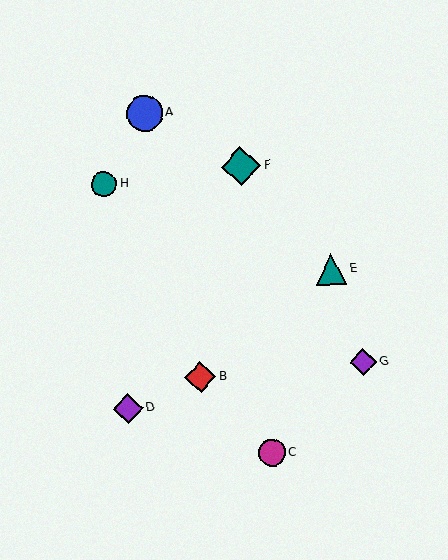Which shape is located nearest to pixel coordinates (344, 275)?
The teal triangle (labeled E) at (331, 269) is nearest to that location.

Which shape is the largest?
The teal diamond (labeled F) is the largest.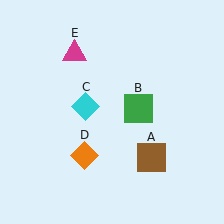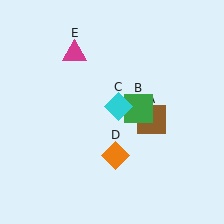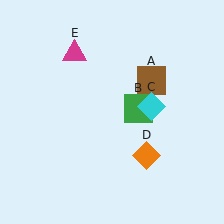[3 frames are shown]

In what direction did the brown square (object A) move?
The brown square (object A) moved up.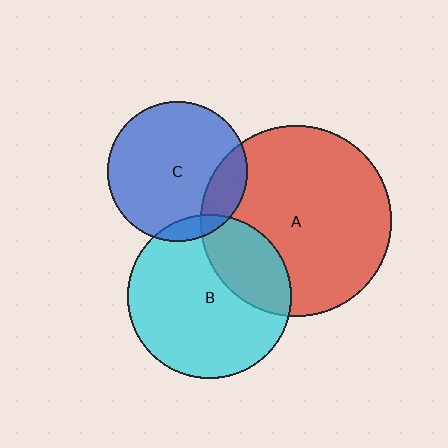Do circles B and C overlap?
Yes.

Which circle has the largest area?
Circle A (red).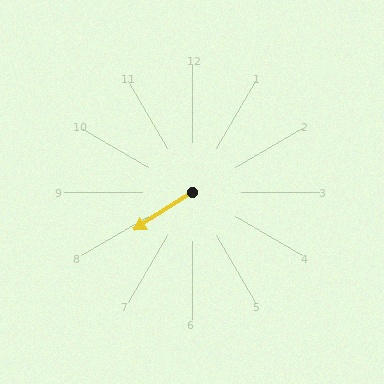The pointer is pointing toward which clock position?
Roughly 8 o'clock.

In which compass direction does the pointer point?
Southwest.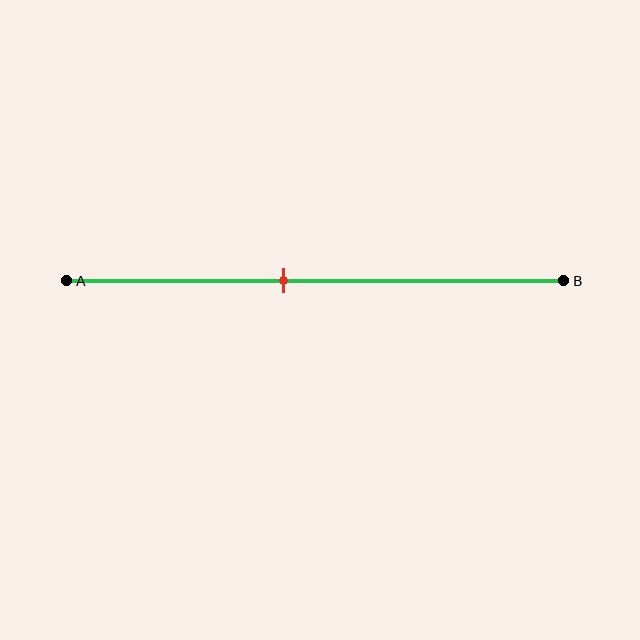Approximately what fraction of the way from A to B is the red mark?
The red mark is approximately 45% of the way from A to B.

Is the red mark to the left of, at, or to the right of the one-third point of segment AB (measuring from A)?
The red mark is to the right of the one-third point of segment AB.